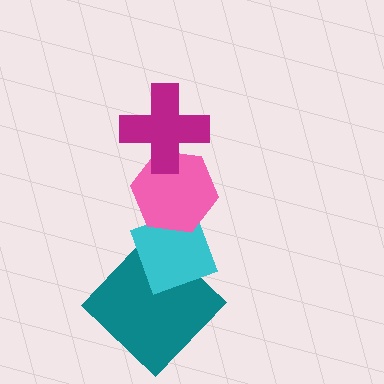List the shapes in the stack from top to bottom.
From top to bottom: the magenta cross, the pink hexagon, the cyan diamond, the teal diamond.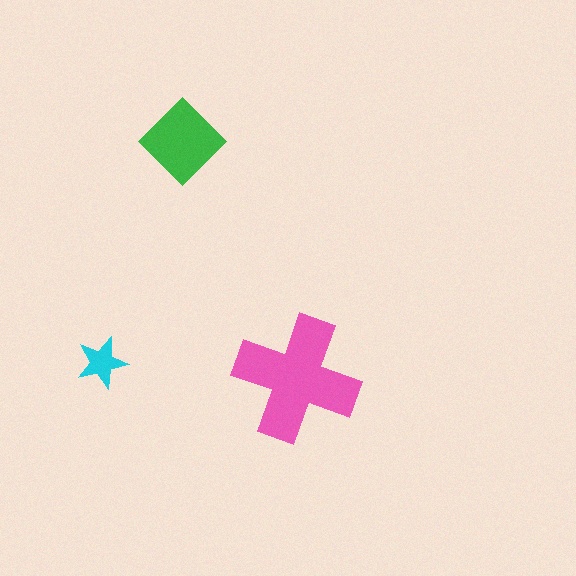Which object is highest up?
The green diamond is topmost.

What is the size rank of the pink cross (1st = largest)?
1st.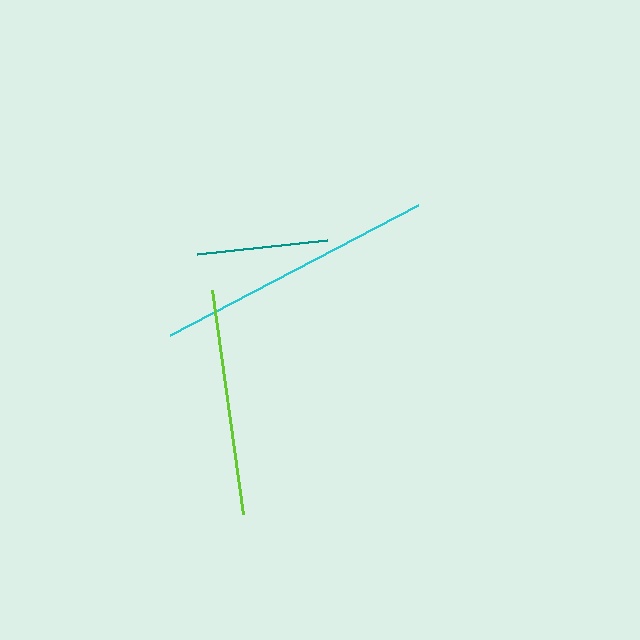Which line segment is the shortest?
The teal line is the shortest at approximately 131 pixels.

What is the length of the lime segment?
The lime segment is approximately 226 pixels long.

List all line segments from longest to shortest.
From longest to shortest: cyan, lime, teal.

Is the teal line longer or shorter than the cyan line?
The cyan line is longer than the teal line.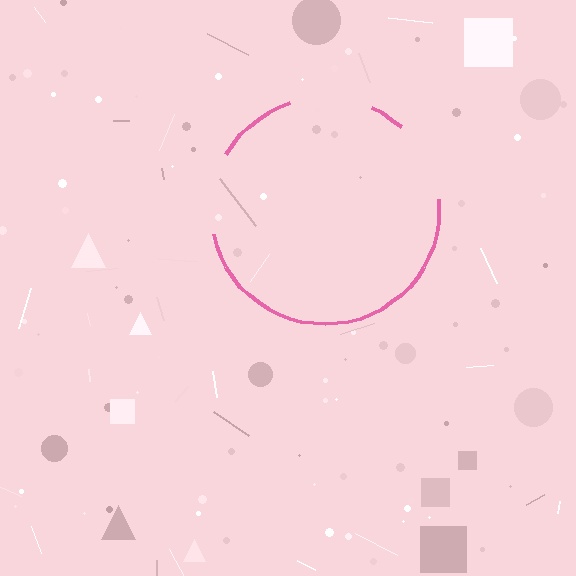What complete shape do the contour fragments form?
The contour fragments form a circle.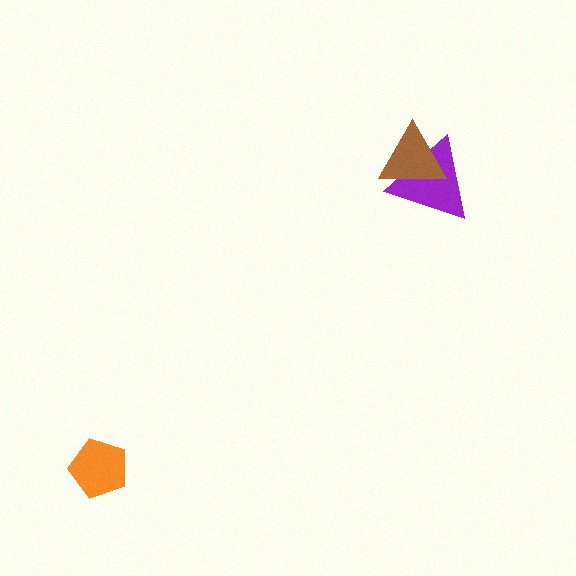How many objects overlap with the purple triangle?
1 object overlaps with the purple triangle.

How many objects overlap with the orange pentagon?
0 objects overlap with the orange pentagon.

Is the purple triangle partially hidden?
Yes, it is partially covered by another shape.